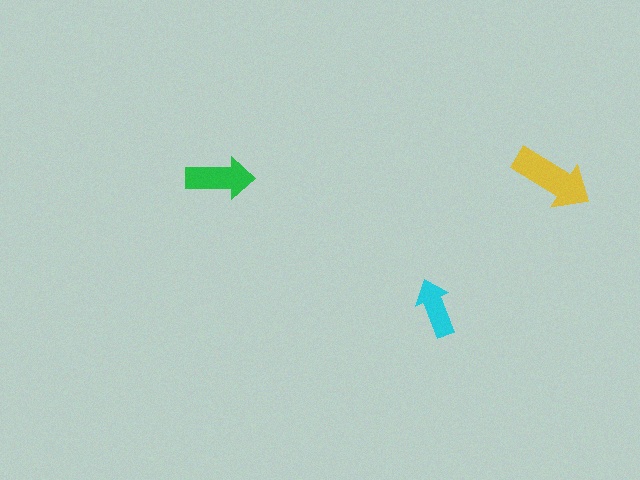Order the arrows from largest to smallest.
the yellow one, the green one, the cyan one.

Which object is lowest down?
The cyan arrow is bottommost.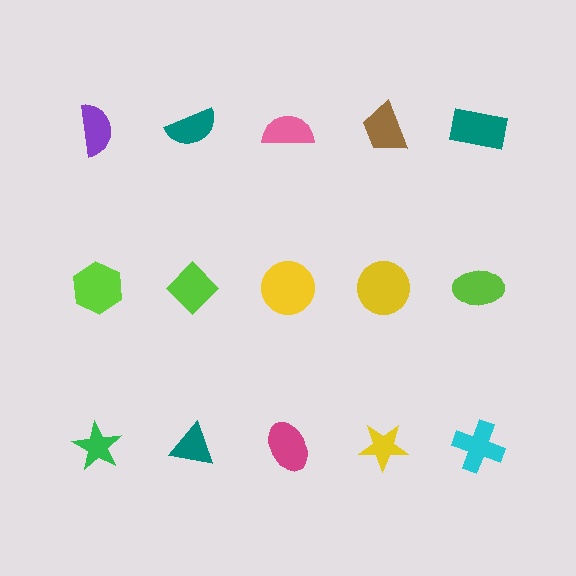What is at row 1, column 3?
A pink semicircle.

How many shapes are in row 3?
5 shapes.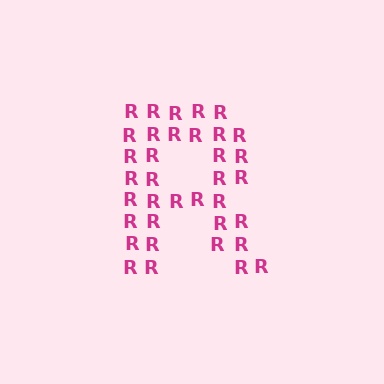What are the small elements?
The small elements are letter R's.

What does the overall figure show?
The overall figure shows the letter R.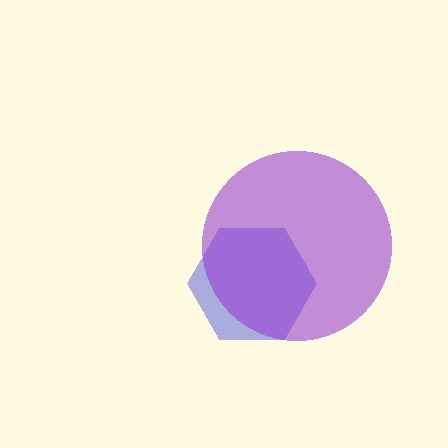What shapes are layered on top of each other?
The layered shapes are: a blue hexagon, a purple circle.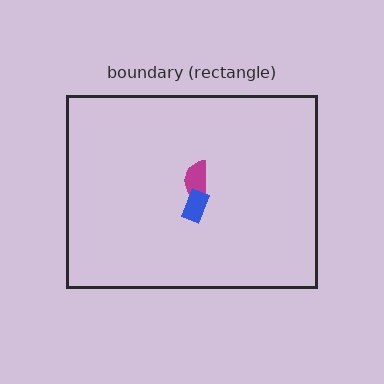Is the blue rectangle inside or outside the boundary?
Inside.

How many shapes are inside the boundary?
2 inside, 0 outside.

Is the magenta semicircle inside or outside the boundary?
Inside.